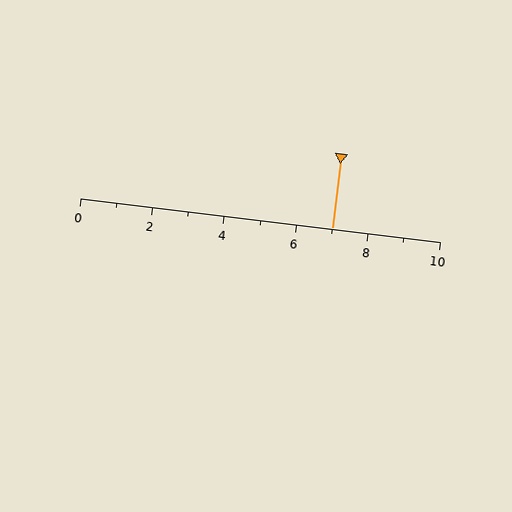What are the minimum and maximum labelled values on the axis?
The axis runs from 0 to 10.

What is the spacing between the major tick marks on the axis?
The major ticks are spaced 2 apart.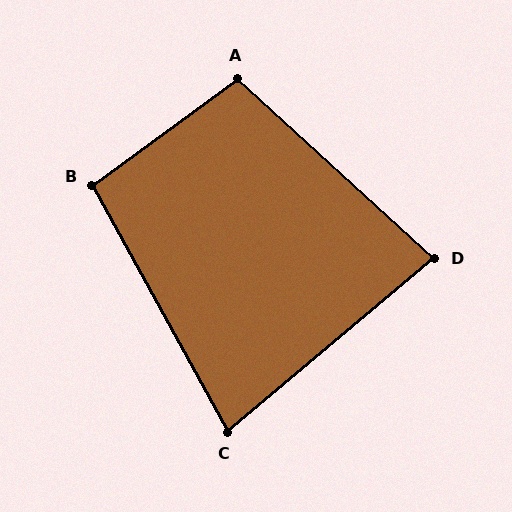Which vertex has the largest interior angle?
A, at approximately 101 degrees.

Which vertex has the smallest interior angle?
C, at approximately 79 degrees.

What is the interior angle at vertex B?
Approximately 98 degrees (obtuse).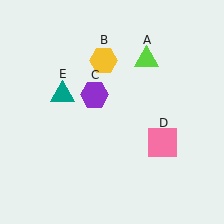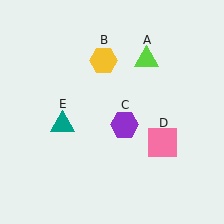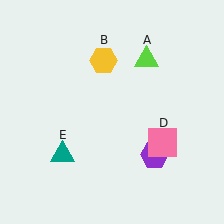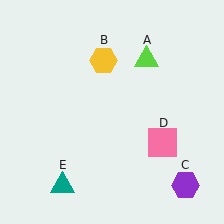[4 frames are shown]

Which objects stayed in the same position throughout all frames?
Lime triangle (object A) and yellow hexagon (object B) and pink square (object D) remained stationary.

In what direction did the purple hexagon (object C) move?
The purple hexagon (object C) moved down and to the right.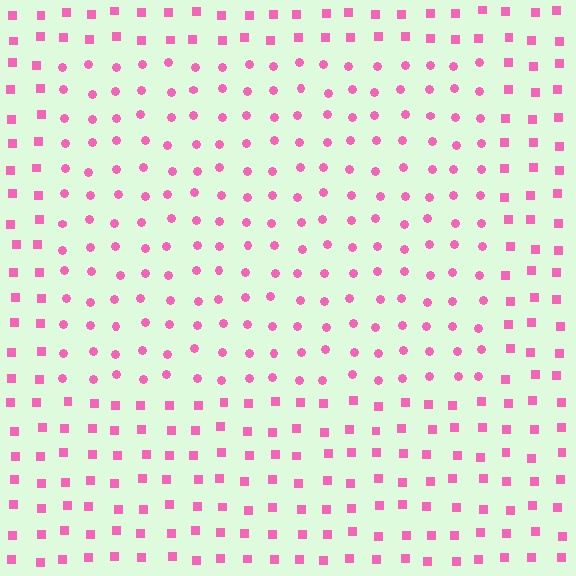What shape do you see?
I see a rectangle.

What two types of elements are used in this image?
The image uses circles inside the rectangle region and squares outside it.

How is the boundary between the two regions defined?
The boundary is defined by a change in element shape: circles inside vs. squares outside. All elements share the same color and spacing.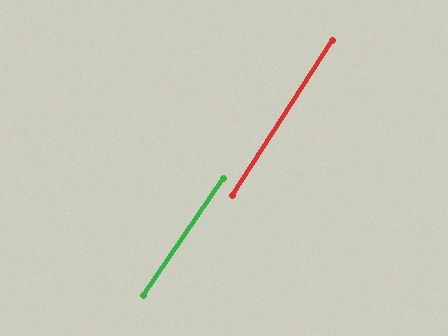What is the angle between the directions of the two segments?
Approximately 1 degree.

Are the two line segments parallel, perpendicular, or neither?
Parallel — their directions differ by only 1.4°.